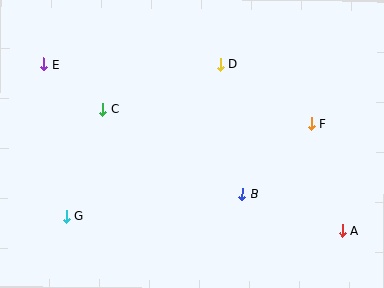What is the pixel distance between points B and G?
The distance between B and G is 177 pixels.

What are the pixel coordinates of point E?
Point E is at (43, 64).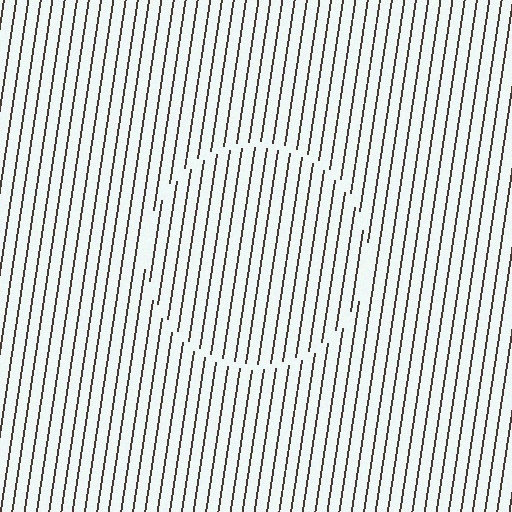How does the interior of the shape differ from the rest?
The interior of the shape contains the same grating, shifted by half a period — the contour is defined by the phase discontinuity where line-ends from the inner and outer gratings abut.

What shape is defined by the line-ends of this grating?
An illusory circle. The interior of the shape contains the same grating, shifted by half a period — the contour is defined by the phase discontinuity where line-ends from the inner and outer gratings abut.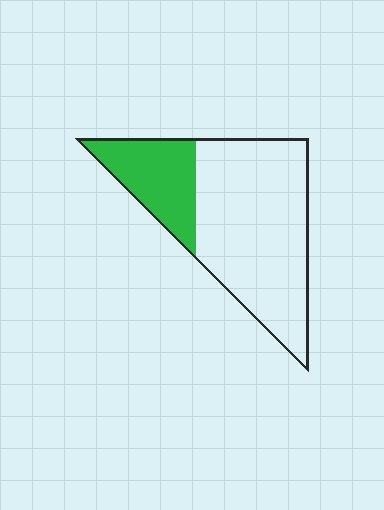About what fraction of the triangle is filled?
About one quarter (1/4).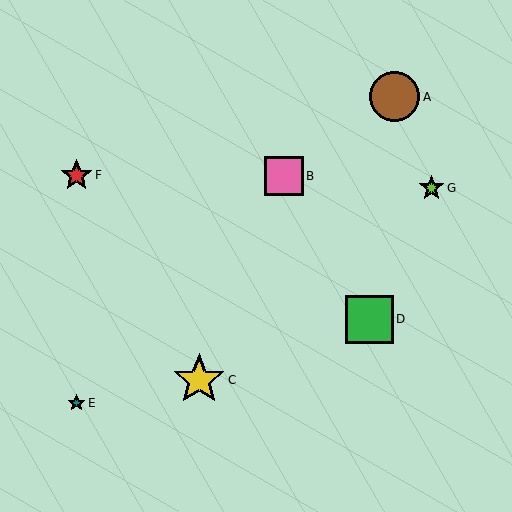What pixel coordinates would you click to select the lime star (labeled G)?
Click at (432, 188) to select the lime star G.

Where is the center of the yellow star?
The center of the yellow star is at (199, 380).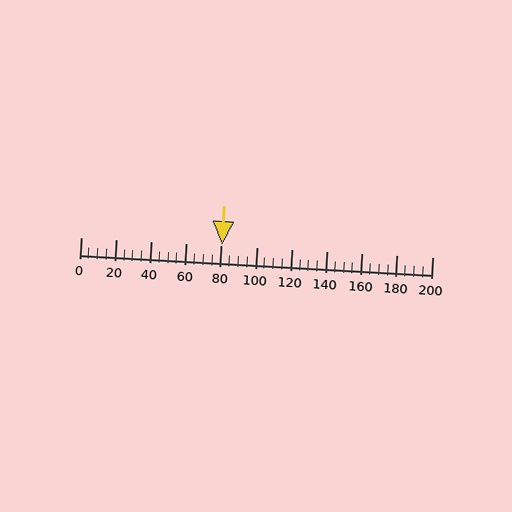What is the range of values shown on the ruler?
The ruler shows values from 0 to 200.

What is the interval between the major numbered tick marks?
The major tick marks are spaced 20 units apart.